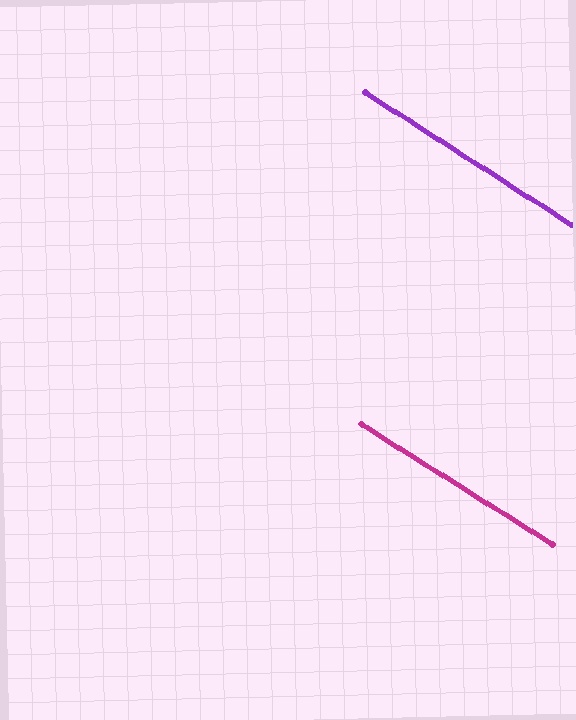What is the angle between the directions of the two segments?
Approximately 0 degrees.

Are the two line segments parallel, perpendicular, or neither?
Parallel — their directions differ by only 0.5°.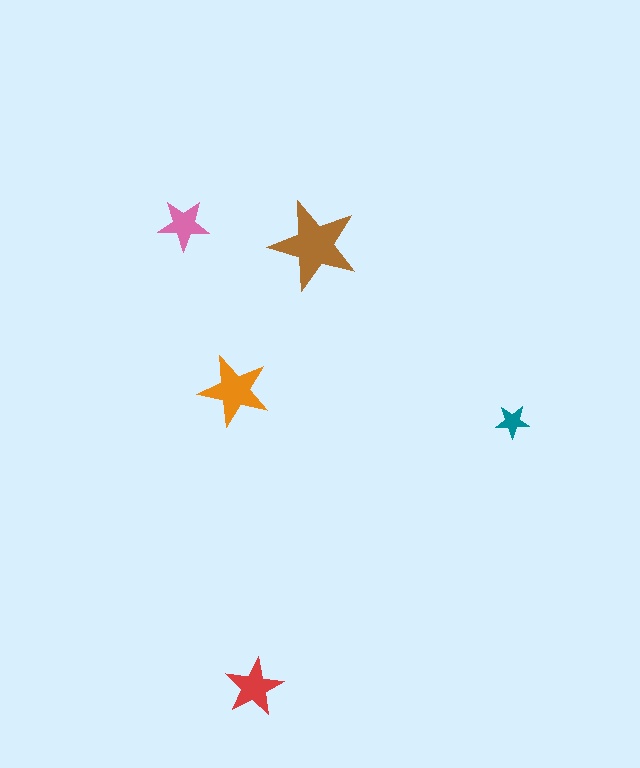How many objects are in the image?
There are 5 objects in the image.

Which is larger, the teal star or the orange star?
The orange one.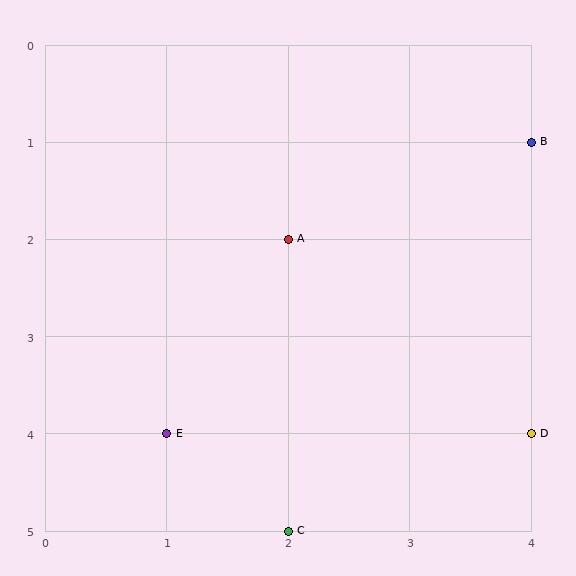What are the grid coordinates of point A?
Point A is at grid coordinates (2, 2).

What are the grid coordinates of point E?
Point E is at grid coordinates (1, 4).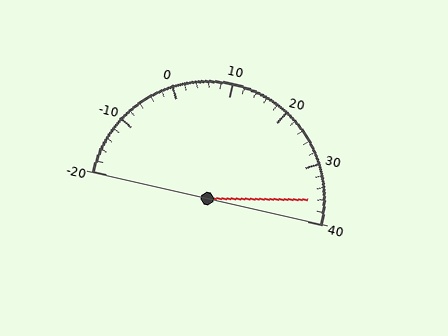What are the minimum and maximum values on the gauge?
The gauge ranges from -20 to 40.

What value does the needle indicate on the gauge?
The needle indicates approximately 36.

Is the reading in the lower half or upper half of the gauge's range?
The reading is in the upper half of the range (-20 to 40).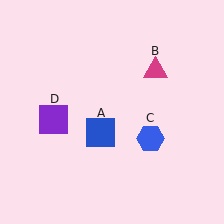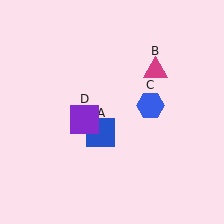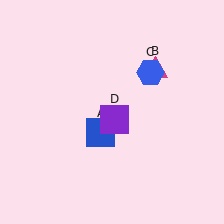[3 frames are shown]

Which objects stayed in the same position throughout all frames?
Blue square (object A) and magenta triangle (object B) remained stationary.